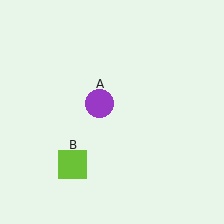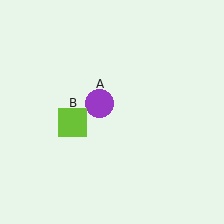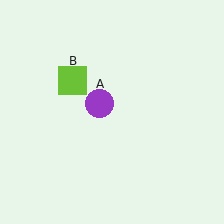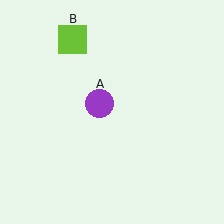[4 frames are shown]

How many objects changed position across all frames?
1 object changed position: lime square (object B).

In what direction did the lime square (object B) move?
The lime square (object B) moved up.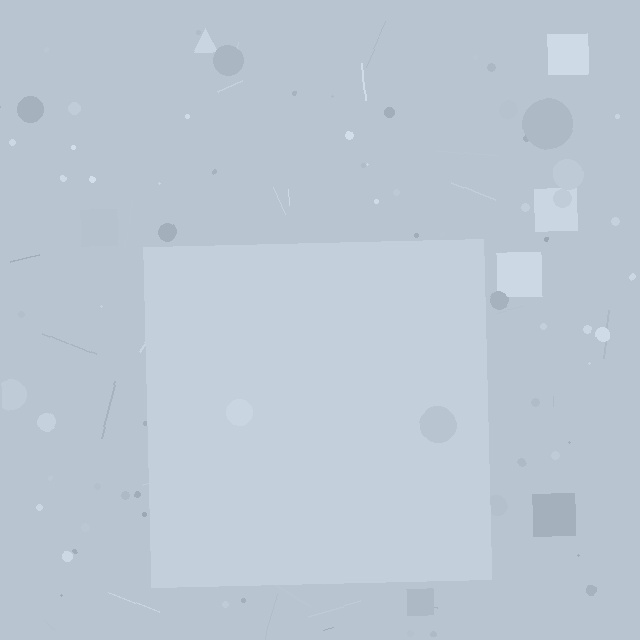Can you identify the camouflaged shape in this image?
The camouflaged shape is a square.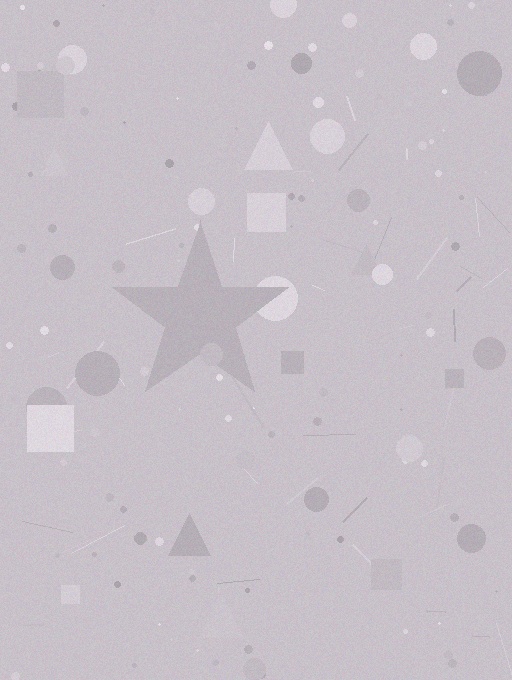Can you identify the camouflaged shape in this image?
The camouflaged shape is a star.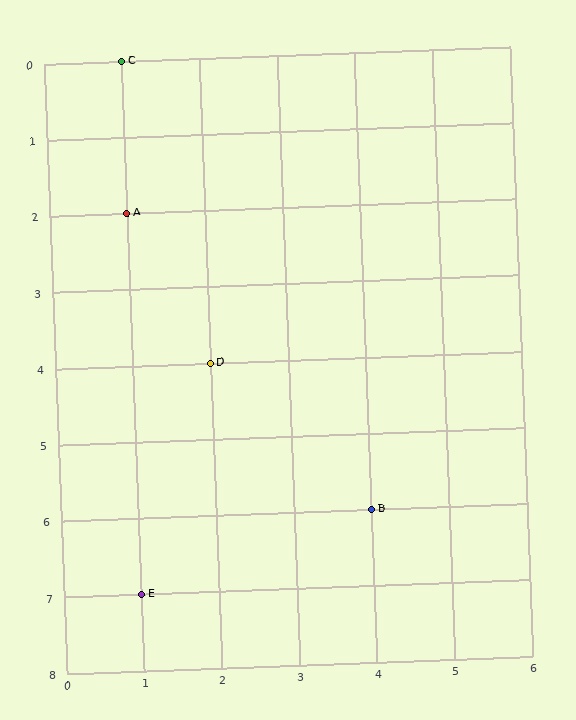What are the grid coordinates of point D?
Point D is at grid coordinates (2, 4).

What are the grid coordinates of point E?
Point E is at grid coordinates (1, 7).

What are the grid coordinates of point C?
Point C is at grid coordinates (1, 0).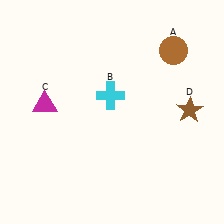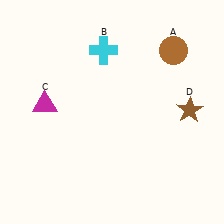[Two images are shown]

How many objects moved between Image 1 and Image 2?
1 object moved between the two images.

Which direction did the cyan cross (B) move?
The cyan cross (B) moved up.